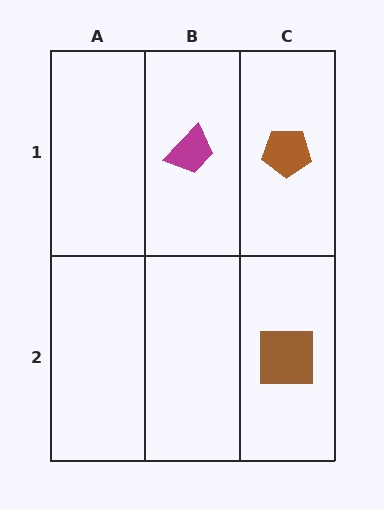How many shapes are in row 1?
2 shapes.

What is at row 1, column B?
A magenta trapezoid.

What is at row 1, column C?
A brown pentagon.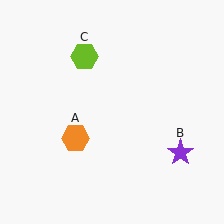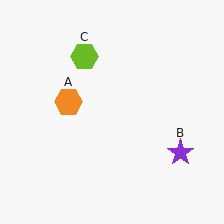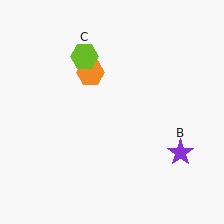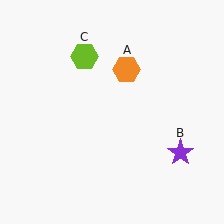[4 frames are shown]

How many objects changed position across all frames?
1 object changed position: orange hexagon (object A).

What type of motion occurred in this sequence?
The orange hexagon (object A) rotated clockwise around the center of the scene.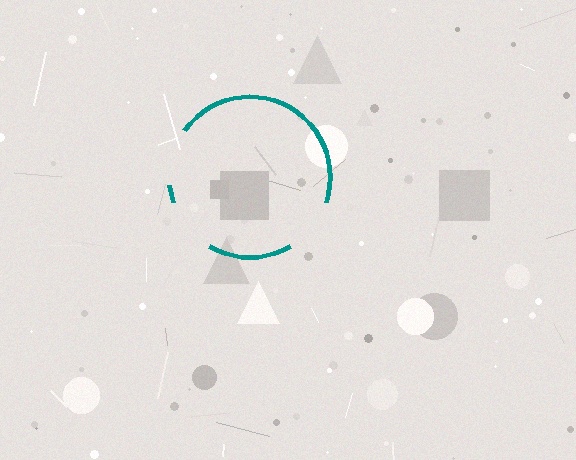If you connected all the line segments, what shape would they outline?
They would outline a circle.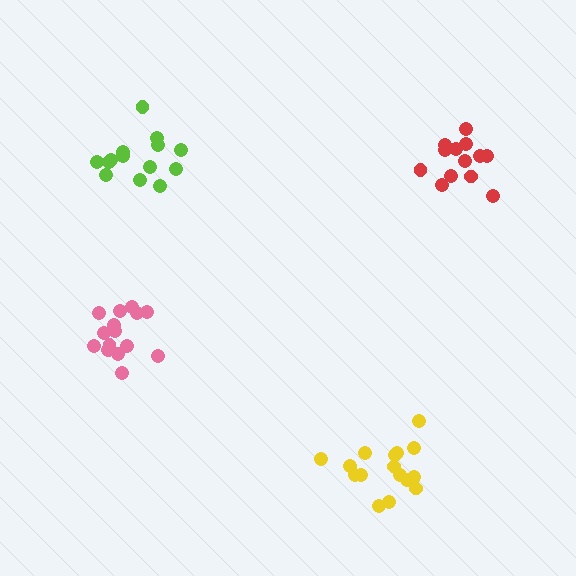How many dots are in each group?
Group 1: 13 dots, Group 2: 16 dots, Group 3: 14 dots, Group 4: 16 dots (59 total).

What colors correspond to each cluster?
The clusters are colored: red, pink, lime, yellow.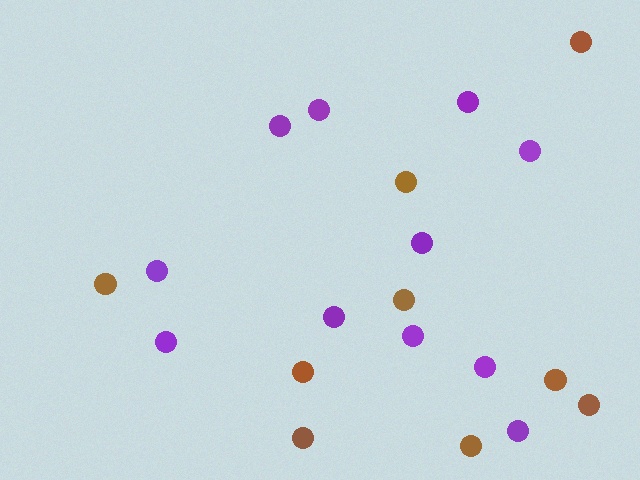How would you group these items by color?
There are 2 groups: one group of purple circles (11) and one group of brown circles (9).